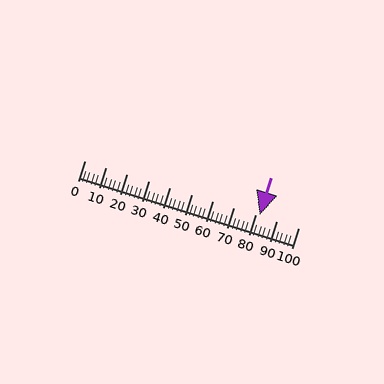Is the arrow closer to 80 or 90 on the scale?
The arrow is closer to 80.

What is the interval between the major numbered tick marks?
The major tick marks are spaced 10 units apart.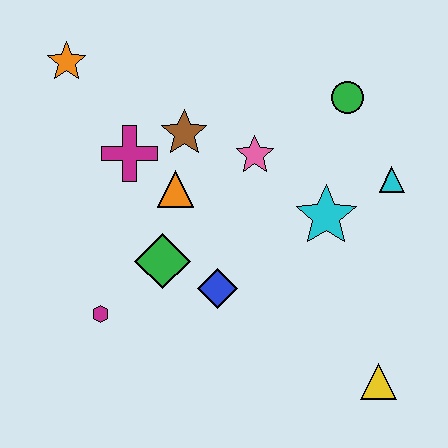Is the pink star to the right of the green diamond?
Yes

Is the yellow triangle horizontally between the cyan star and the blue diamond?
No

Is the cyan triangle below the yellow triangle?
No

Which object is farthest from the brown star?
The yellow triangle is farthest from the brown star.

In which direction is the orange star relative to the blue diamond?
The orange star is above the blue diamond.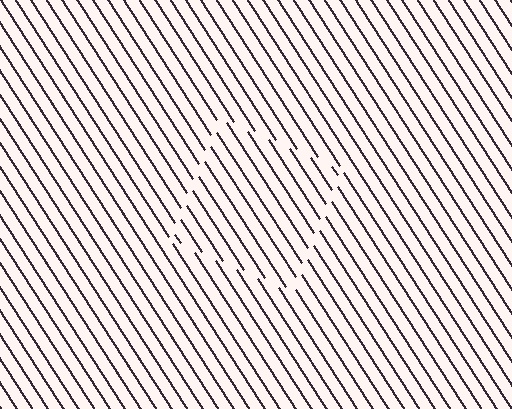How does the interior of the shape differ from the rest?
The interior of the shape contains the same grating, shifted by half a period — the contour is defined by the phase discontinuity where line-ends from the inner and outer gratings abut.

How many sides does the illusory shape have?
4 sides — the line-ends trace a square.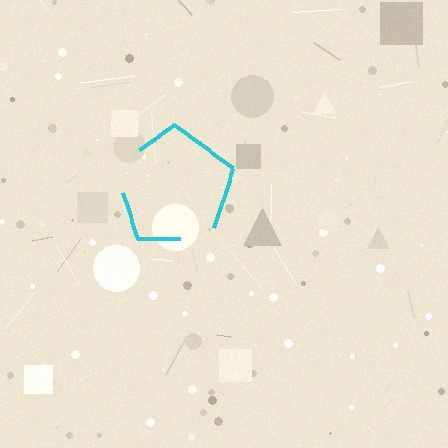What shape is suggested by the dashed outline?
The dashed outline suggests a pentagon.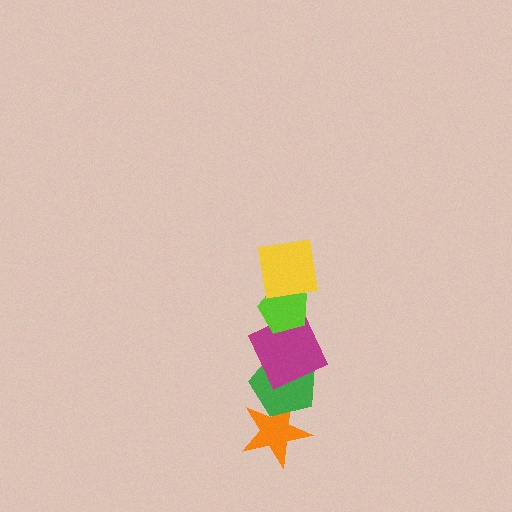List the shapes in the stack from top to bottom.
From top to bottom: the yellow square, the lime pentagon, the magenta square, the green pentagon, the orange star.